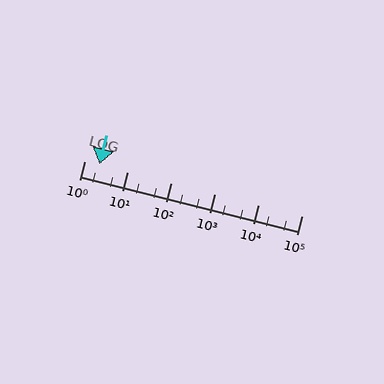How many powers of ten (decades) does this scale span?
The scale spans 5 decades, from 1 to 100000.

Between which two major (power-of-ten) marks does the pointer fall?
The pointer is between 1 and 10.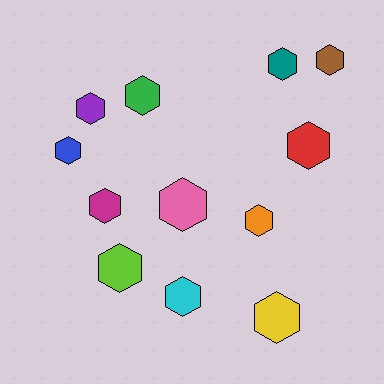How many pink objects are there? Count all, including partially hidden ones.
There is 1 pink object.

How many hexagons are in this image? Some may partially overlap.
There are 12 hexagons.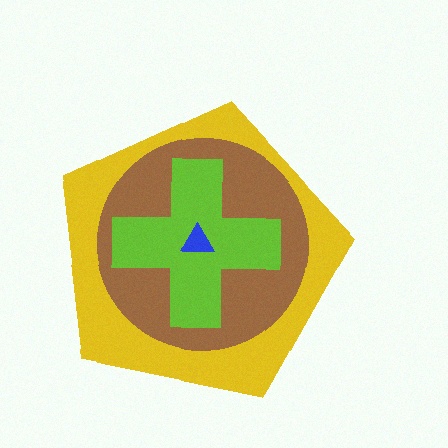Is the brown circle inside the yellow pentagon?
Yes.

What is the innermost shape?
The blue triangle.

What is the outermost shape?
The yellow pentagon.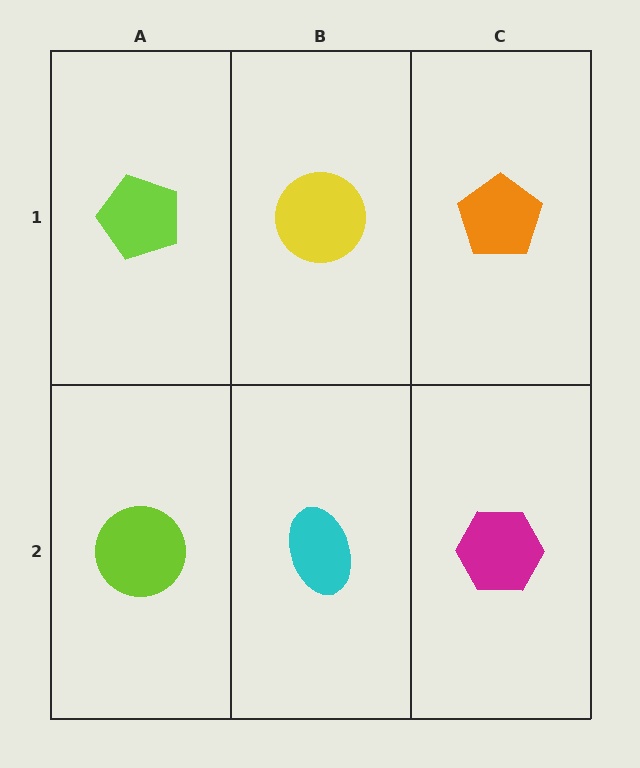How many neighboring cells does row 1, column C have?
2.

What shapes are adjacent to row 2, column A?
A lime pentagon (row 1, column A), a cyan ellipse (row 2, column B).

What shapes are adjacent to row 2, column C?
An orange pentagon (row 1, column C), a cyan ellipse (row 2, column B).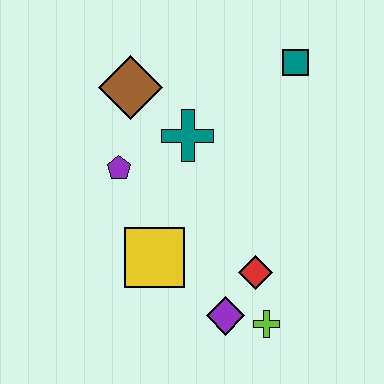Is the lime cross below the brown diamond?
Yes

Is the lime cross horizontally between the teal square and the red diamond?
Yes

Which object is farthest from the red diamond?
The brown diamond is farthest from the red diamond.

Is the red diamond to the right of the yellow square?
Yes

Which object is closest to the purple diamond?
The lime cross is closest to the purple diamond.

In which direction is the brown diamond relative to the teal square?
The brown diamond is to the left of the teal square.